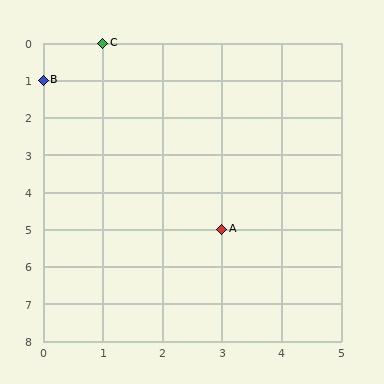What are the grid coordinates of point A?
Point A is at grid coordinates (3, 5).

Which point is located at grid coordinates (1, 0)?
Point C is at (1, 0).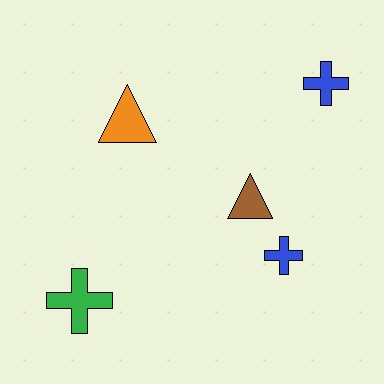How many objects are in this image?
There are 5 objects.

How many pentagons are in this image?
There are no pentagons.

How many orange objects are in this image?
There is 1 orange object.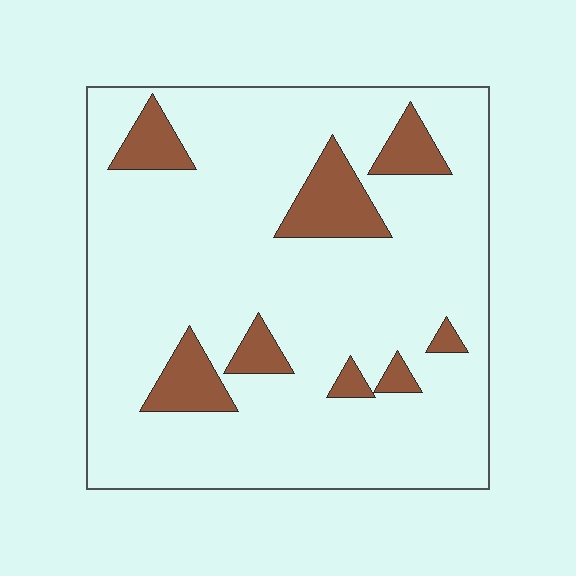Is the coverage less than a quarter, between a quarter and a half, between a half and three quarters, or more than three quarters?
Less than a quarter.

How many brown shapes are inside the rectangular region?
8.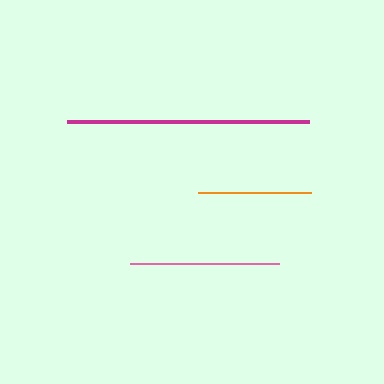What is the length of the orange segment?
The orange segment is approximately 113 pixels long.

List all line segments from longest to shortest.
From longest to shortest: magenta, pink, orange.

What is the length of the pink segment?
The pink segment is approximately 149 pixels long.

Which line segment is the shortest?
The orange line is the shortest at approximately 113 pixels.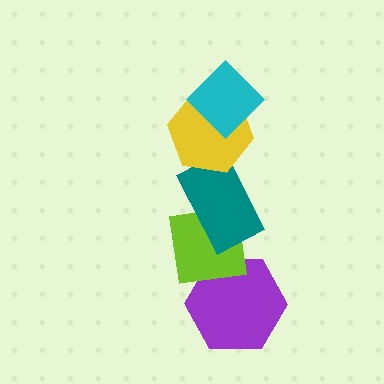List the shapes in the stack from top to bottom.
From top to bottom: the cyan diamond, the yellow hexagon, the teal rectangle, the lime square, the purple hexagon.